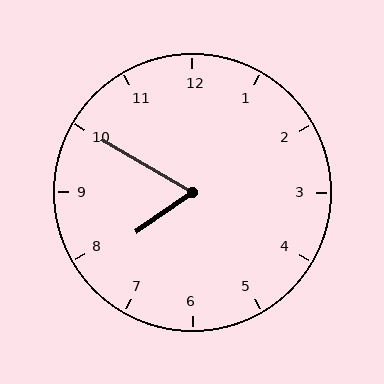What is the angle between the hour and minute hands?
Approximately 65 degrees.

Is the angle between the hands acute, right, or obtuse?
It is acute.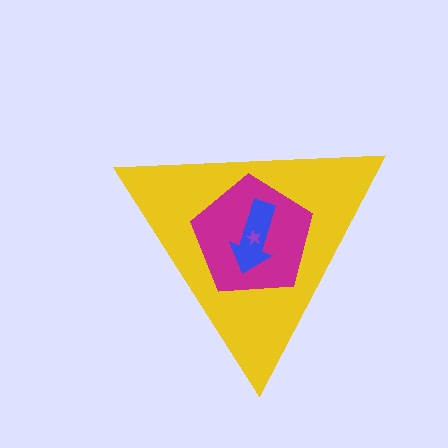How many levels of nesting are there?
4.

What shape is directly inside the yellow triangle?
The magenta pentagon.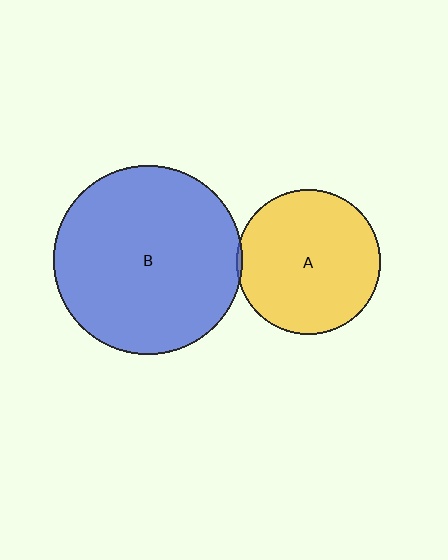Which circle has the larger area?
Circle B (blue).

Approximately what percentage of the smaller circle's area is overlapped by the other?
Approximately 5%.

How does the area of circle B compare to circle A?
Approximately 1.7 times.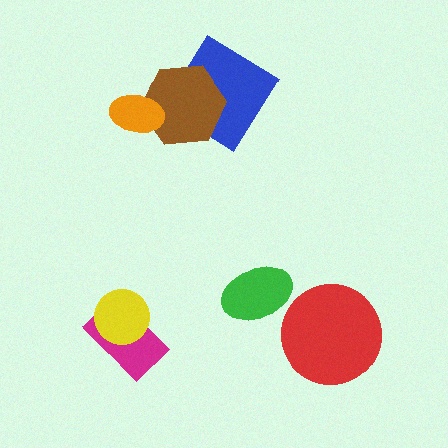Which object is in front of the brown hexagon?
The orange ellipse is in front of the brown hexagon.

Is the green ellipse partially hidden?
No, no other shape covers it.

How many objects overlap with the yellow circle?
1 object overlaps with the yellow circle.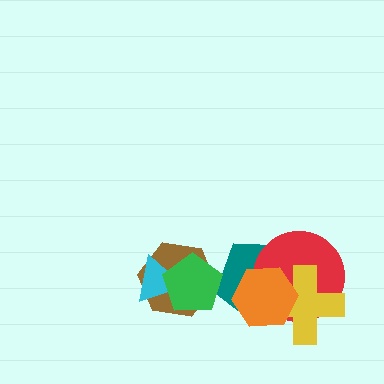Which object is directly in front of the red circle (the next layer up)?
The yellow cross is directly in front of the red circle.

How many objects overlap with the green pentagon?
3 objects overlap with the green pentagon.